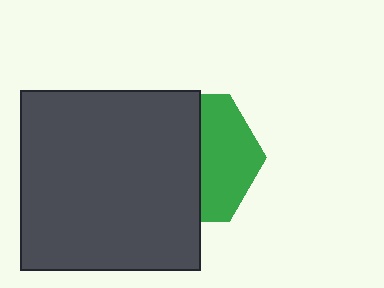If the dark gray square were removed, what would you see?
You would see the complete green hexagon.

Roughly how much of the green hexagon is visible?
A small part of it is visible (roughly 42%).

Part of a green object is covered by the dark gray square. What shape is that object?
It is a hexagon.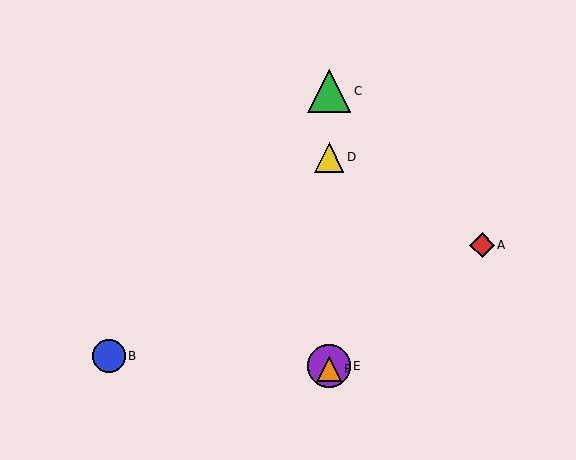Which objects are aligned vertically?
Objects C, D, E, F are aligned vertically.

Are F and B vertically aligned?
No, F is at x≈329 and B is at x≈109.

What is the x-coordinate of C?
Object C is at x≈329.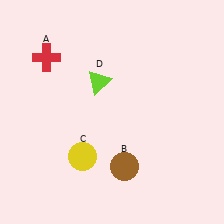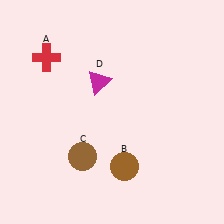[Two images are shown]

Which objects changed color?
C changed from yellow to brown. D changed from lime to magenta.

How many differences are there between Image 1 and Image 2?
There are 2 differences between the two images.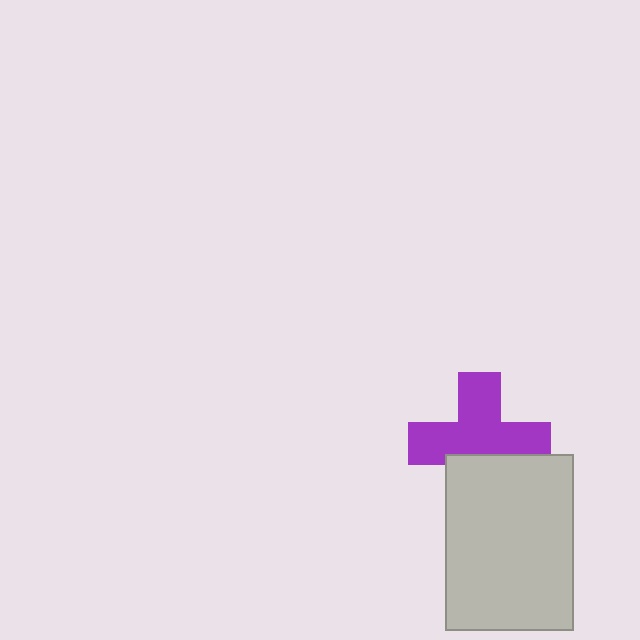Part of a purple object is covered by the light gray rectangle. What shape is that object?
It is a cross.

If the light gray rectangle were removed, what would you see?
You would see the complete purple cross.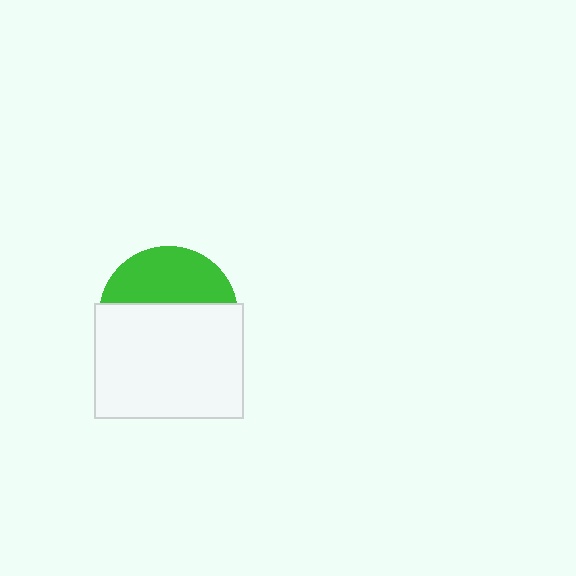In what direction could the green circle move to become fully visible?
The green circle could move up. That would shift it out from behind the white rectangle entirely.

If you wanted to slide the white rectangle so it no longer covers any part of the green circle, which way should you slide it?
Slide it down — that is the most direct way to separate the two shapes.